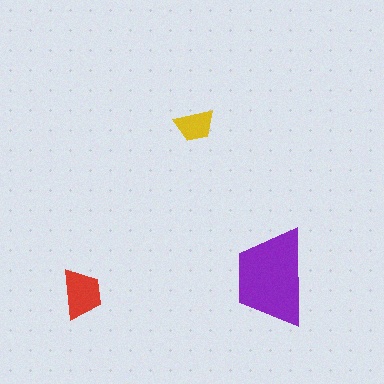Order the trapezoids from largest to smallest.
the purple one, the red one, the yellow one.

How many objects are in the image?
There are 3 objects in the image.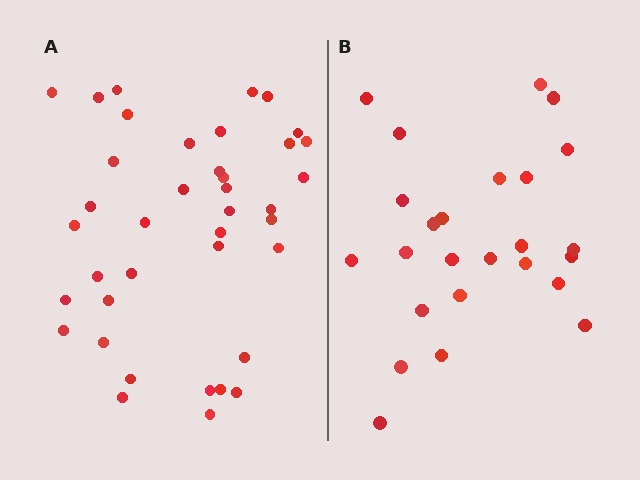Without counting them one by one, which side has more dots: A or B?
Region A (the left region) has more dots.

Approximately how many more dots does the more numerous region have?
Region A has approximately 15 more dots than region B.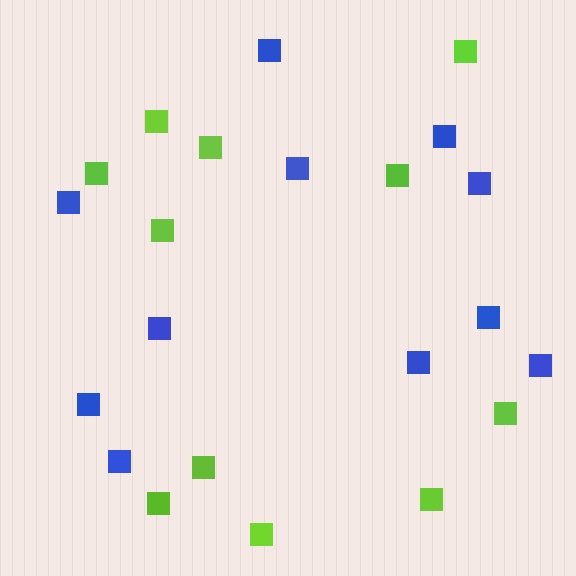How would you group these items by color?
There are 2 groups: one group of lime squares (11) and one group of blue squares (11).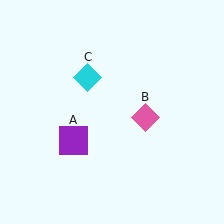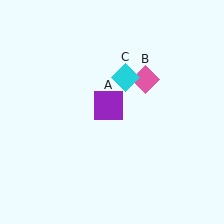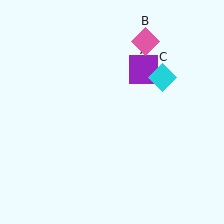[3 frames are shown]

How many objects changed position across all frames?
3 objects changed position: purple square (object A), pink diamond (object B), cyan diamond (object C).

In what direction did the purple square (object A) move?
The purple square (object A) moved up and to the right.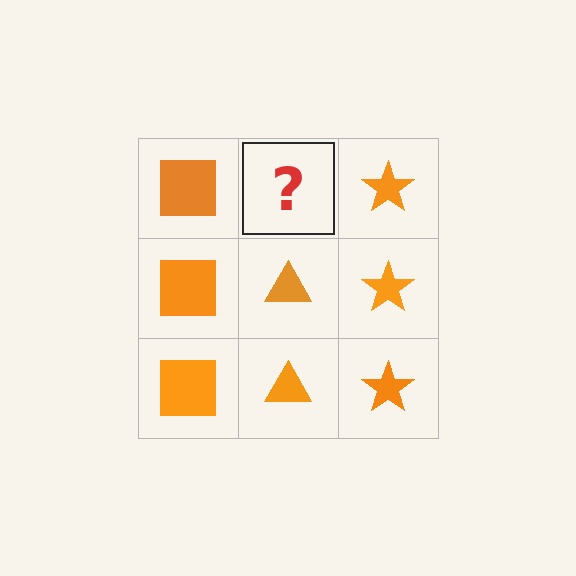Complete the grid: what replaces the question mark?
The question mark should be replaced with an orange triangle.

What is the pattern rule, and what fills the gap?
The rule is that each column has a consistent shape. The gap should be filled with an orange triangle.